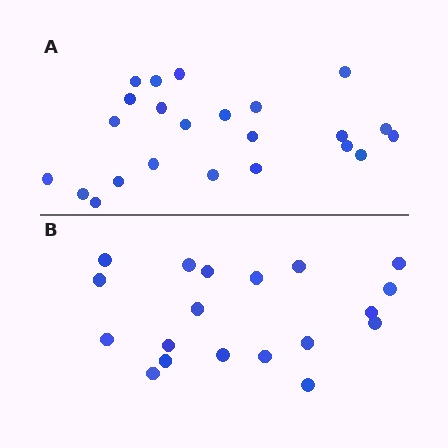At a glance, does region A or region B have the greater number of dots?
Region A (the top region) has more dots.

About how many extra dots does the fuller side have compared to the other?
Region A has about 4 more dots than region B.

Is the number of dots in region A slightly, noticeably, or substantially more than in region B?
Region A has only slightly more — the two regions are fairly close. The ratio is roughly 1.2 to 1.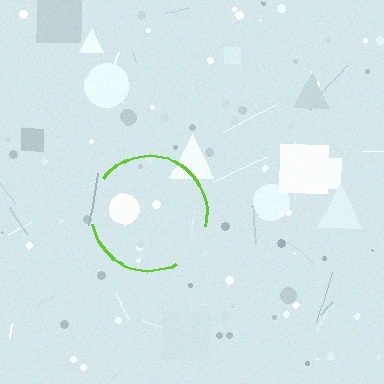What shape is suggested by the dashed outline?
The dashed outline suggests a circle.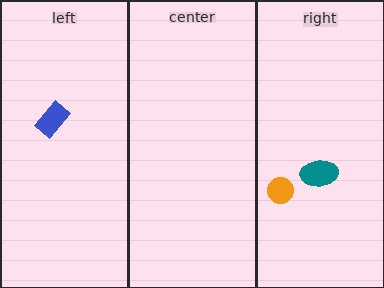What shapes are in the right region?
The teal ellipse, the orange circle.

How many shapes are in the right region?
2.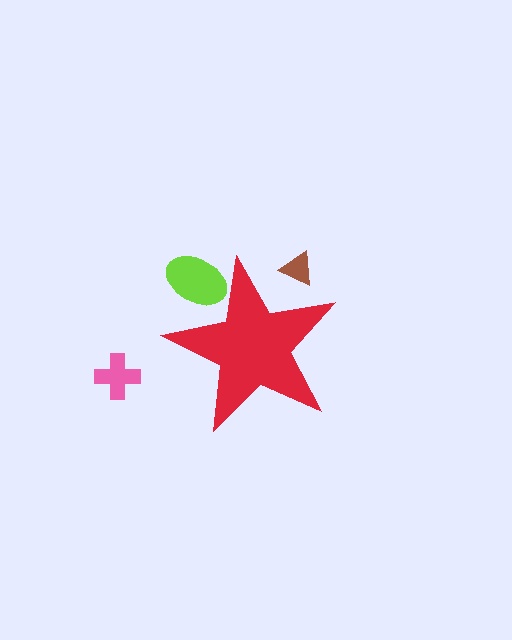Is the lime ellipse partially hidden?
Yes, the lime ellipse is partially hidden behind the red star.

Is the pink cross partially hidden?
No, the pink cross is fully visible.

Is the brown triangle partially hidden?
Yes, the brown triangle is partially hidden behind the red star.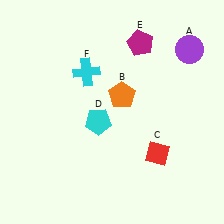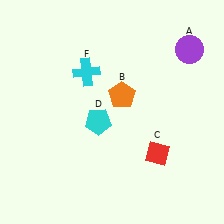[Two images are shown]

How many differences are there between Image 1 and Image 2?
There is 1 difference between the two images.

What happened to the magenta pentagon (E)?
The magenta pentagon (E) was removed in Image 2. It was in the top-right area of Image 1.